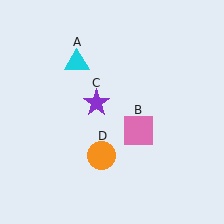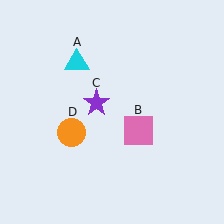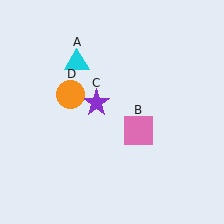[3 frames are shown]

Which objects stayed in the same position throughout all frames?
Cyan triangle (object A) and pink square (object B) and purple star (object C) remained stationary.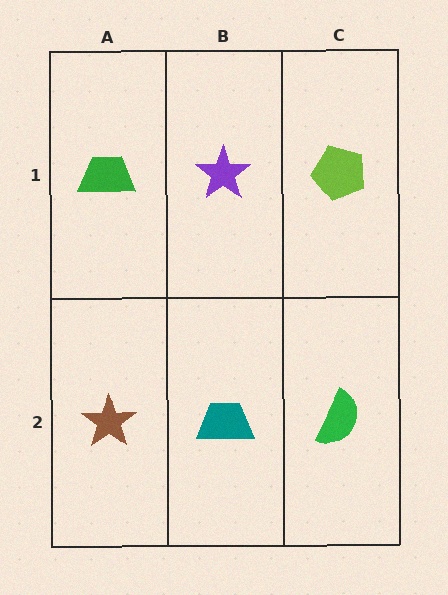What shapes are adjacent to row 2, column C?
A lime pentagon (row 1, column C), a teal trapezoid (row 2, column B).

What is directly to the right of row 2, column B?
A green semicircle.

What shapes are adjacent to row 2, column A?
A green trapezoid (row 1, column A), a teal trapezoid (row 2, column B).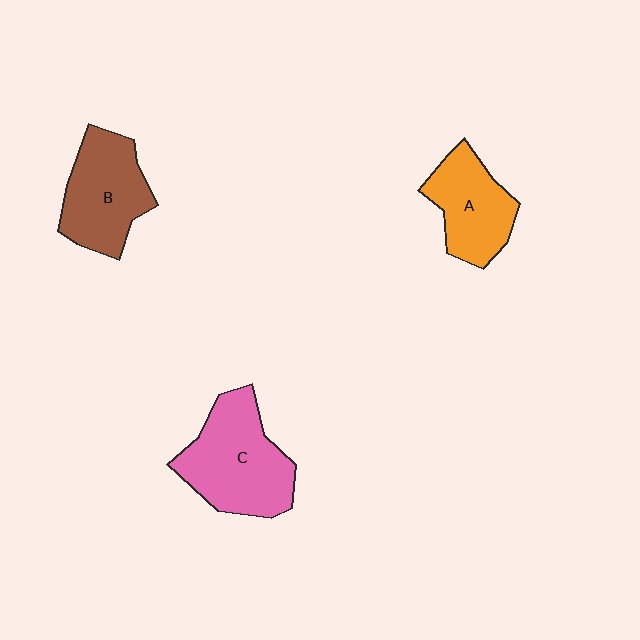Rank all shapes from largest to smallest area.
From largest to smallest: C (pink), B (brown), A (orange).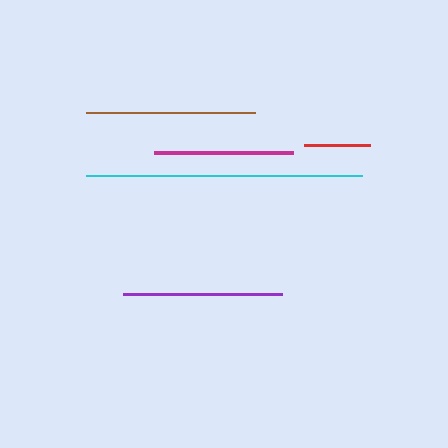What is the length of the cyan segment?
The cyan segment is approximately 276 pixels long.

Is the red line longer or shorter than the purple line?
The purple line is longer than the red line.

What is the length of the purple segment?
The purple segment is approximately 159 pixels long.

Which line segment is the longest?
The cyan line is the longest at approximately 276 pixels.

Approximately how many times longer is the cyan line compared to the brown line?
The cyan line is approximately 1.6 times the length of the brown line.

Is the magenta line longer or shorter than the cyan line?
The cyan line is longer than the magenta line.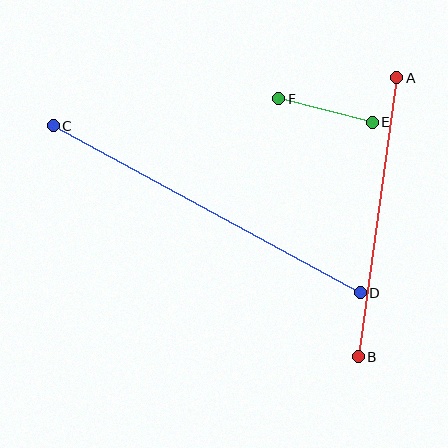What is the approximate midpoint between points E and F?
The midpoint is at approximately (325, 111) pixels.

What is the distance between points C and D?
The distance is approximately 349 pixels.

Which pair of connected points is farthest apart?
Points C and D are farthest apart.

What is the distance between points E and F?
The distance is approximately 96 pixels.